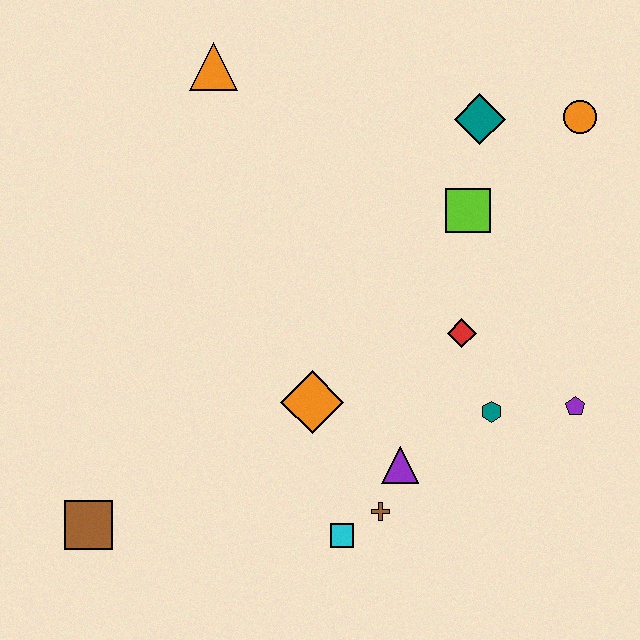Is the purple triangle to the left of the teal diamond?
Yes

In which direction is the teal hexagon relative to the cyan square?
The teal hexagon is to the right of the cyan square.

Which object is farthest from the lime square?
The brown square is farthest from the lime square.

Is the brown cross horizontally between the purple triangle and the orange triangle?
Yes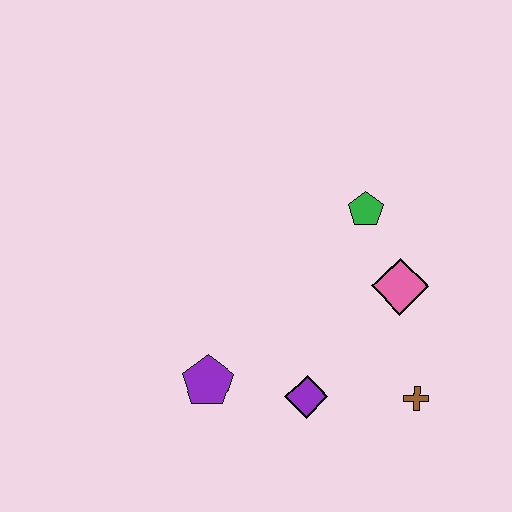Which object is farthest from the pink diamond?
The purple pentagon is farthest from the pink diamond.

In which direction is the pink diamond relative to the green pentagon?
The pink diamond is below the green pentagon.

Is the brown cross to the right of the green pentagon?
Yes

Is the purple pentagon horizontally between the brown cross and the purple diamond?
No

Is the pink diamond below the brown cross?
No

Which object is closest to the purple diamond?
The purple pentagon is closest to the purple diamond.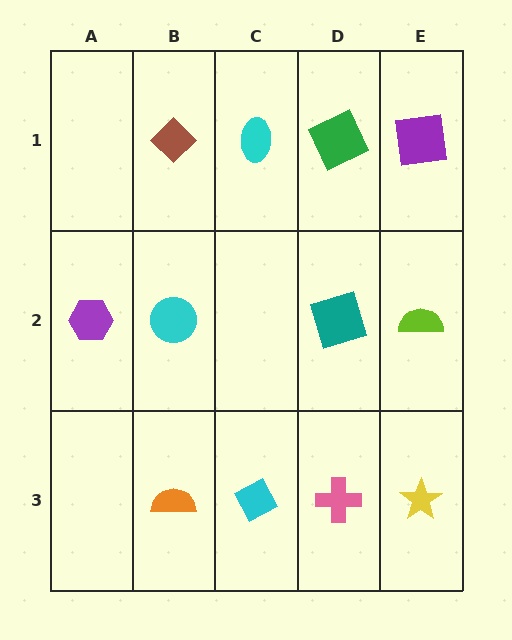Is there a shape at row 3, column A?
No, that cell is empty.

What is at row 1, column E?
A purple square.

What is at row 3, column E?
A yellow star.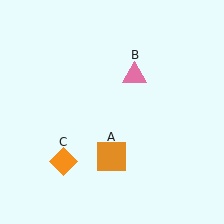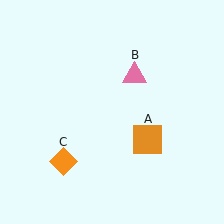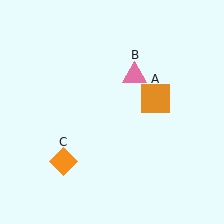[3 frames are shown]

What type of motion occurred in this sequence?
The orange square (object A) rotated counterclockwise around the center of the scene.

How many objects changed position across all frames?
1 object changed position: orange square (object A).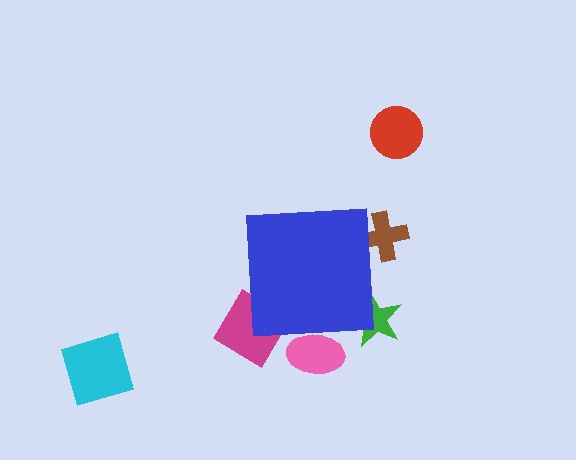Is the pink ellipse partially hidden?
Yes, the pink ellipse is partially hidden behind the blue square.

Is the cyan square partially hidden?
No, the cyan square is fully visible.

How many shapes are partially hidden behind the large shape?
4 shapes are partially hidden.